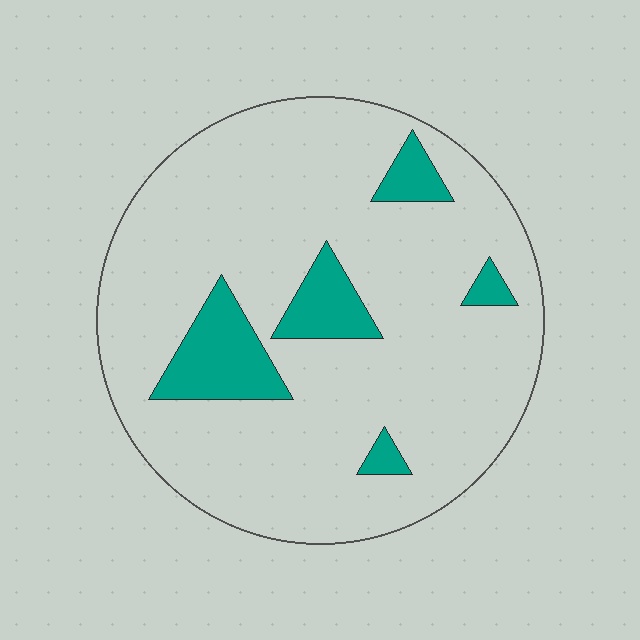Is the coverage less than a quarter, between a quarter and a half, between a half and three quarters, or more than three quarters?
Less than a quarter.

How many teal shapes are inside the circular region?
5.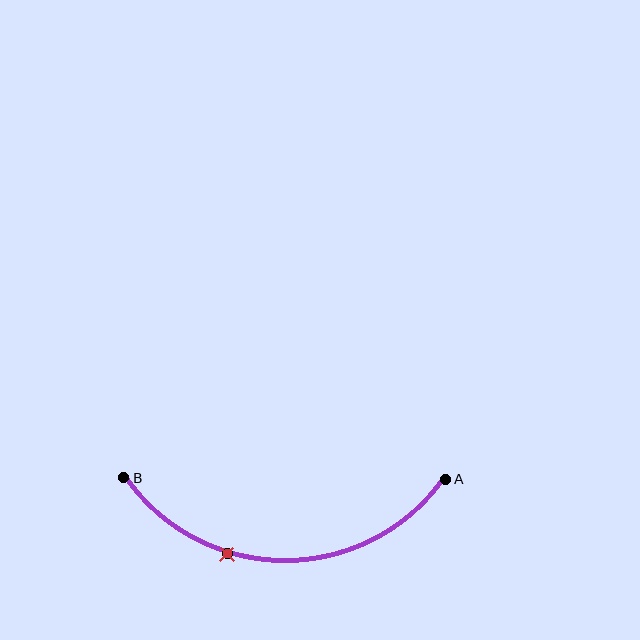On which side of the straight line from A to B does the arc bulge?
The arc bulges below the straight line connecting A and B.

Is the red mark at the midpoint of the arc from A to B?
No. The red mark lies on the arc but is closer to endpoint B. The arc midpoint would be at the point on the curve equidistant along the arc from both A and B.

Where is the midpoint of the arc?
The arc midpoint is the point on the curve farthest from the straight line joining A and B. It sits below that line.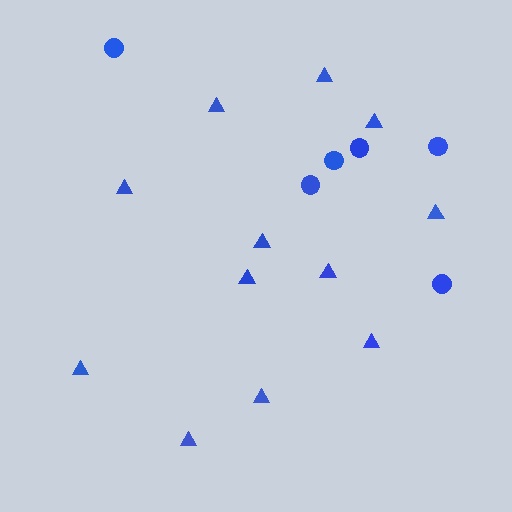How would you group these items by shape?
There are 2 groups: one group of circles (6) and one group of triangles (12).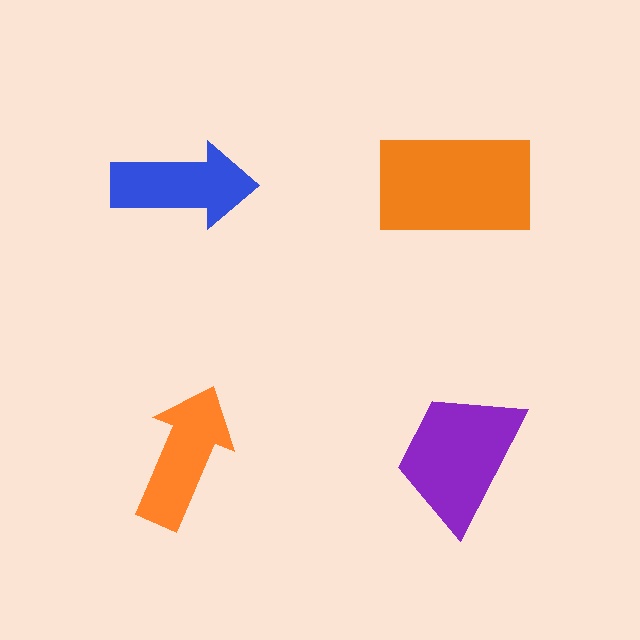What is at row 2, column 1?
An orange arrow.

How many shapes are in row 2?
2 shapes.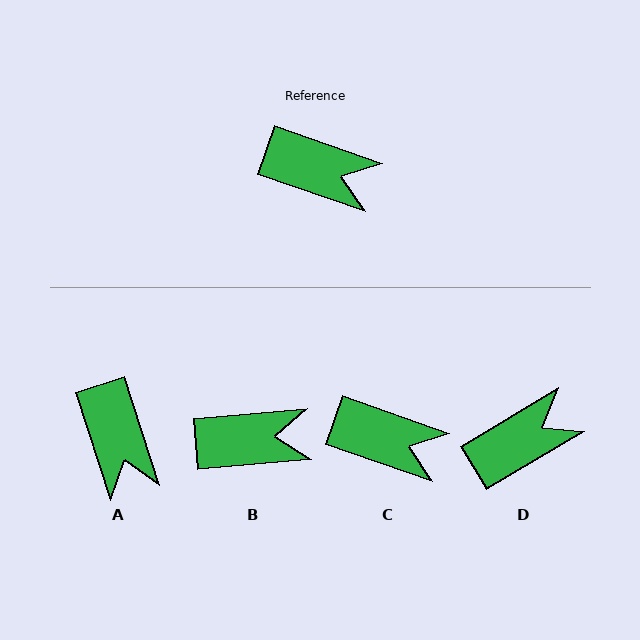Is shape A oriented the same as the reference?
No, it is off by about 53 degrees.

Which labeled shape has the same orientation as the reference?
C.